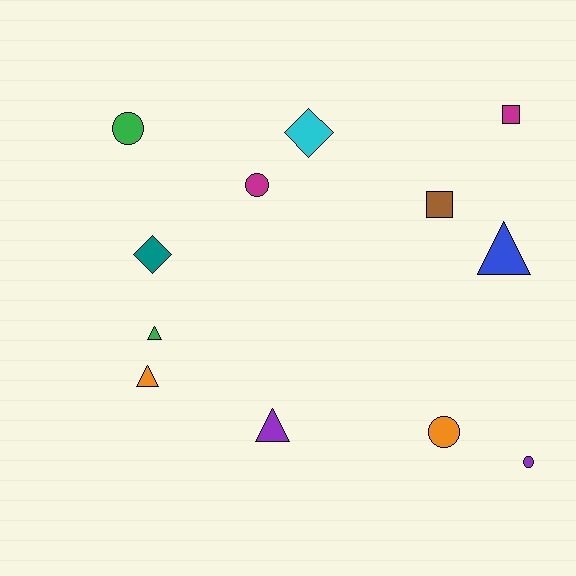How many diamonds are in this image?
There are 2 diamonds.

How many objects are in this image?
There are 12 objects.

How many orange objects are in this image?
There are 2 orange objects.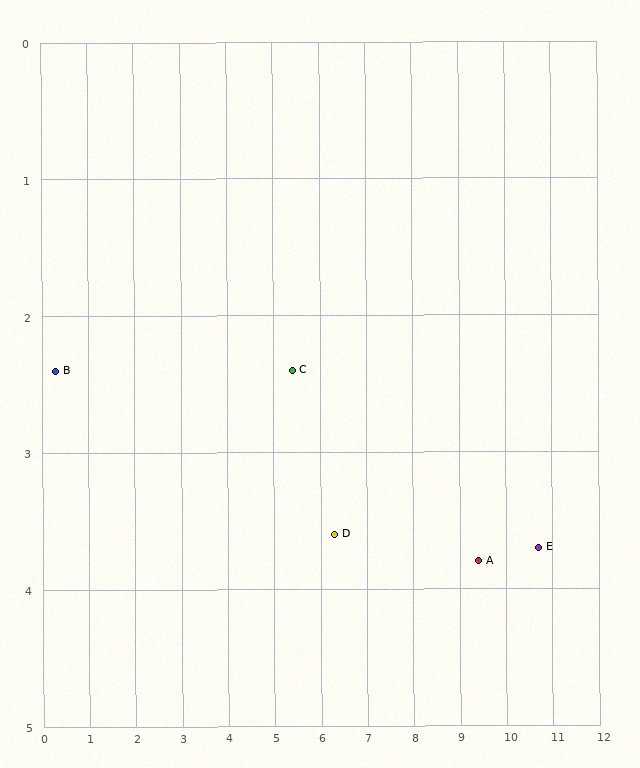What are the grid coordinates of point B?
Point B is at approximately (0.3, 2.4).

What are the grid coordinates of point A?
Point A is at approximately (9.4, 3.8).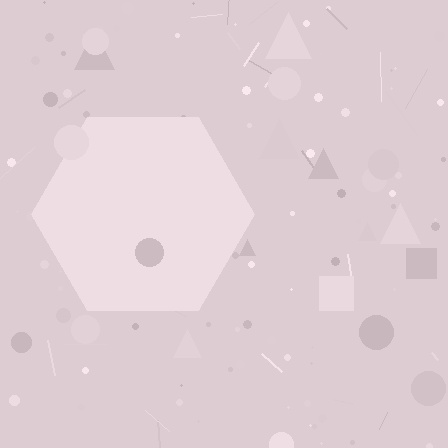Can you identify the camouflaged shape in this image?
The camouflaged shape is a hexagon.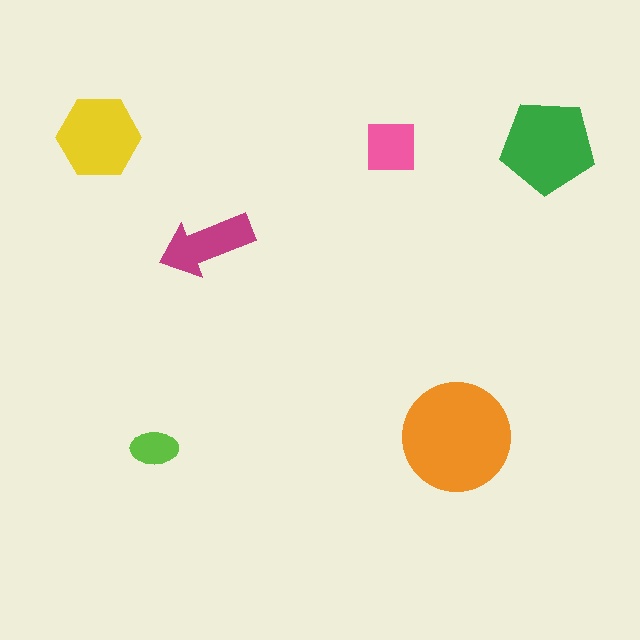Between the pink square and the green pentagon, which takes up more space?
The green pentagon.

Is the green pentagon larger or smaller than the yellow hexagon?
Larger.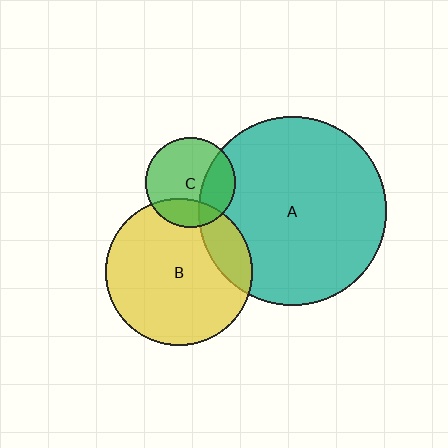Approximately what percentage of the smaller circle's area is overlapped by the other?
Approximately 20%.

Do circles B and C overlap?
Yes.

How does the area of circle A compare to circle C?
Approximately 4.4 times.